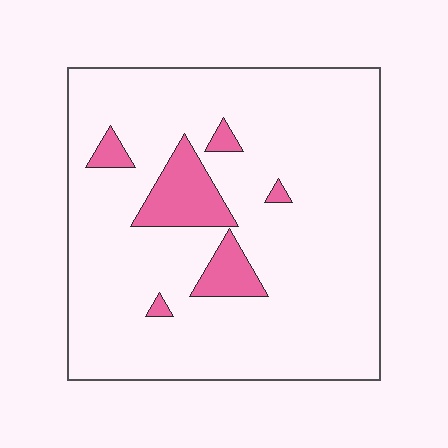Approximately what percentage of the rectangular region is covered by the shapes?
Approximately 10%.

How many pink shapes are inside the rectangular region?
6.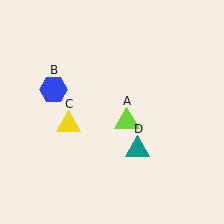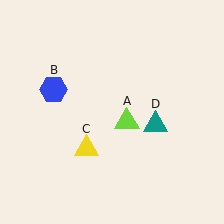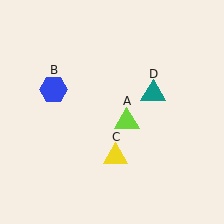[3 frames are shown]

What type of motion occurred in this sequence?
The yellow triangle (object C), teal triangle (object D) rotated counterclockwise around the center of the scene.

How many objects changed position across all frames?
2 objects changed position: yellow triangle (object C), teal triangle (object D).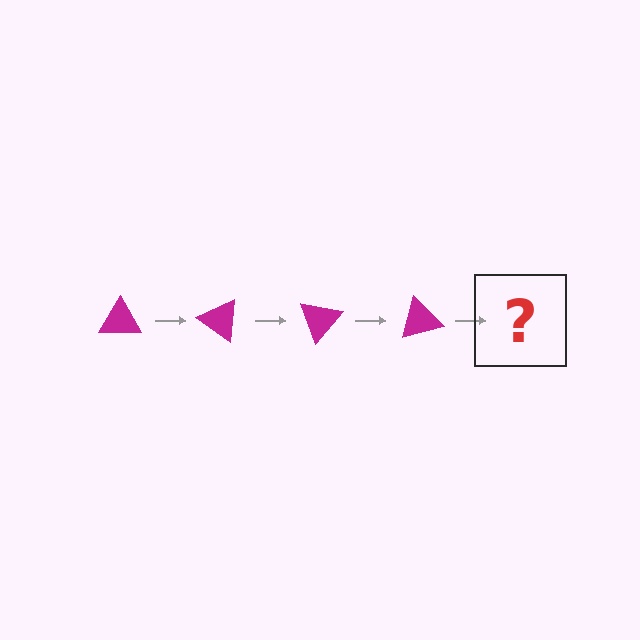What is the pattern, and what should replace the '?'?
The pattern is that the triangle rotates 35 degrees each step. The '?' should be a magenta triangle rotated 140 degrees.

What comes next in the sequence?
The next element should be a magenta triangle rotated 140 degrees.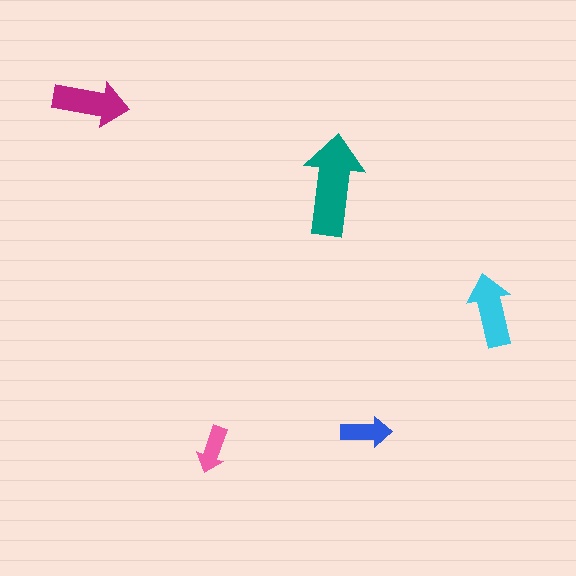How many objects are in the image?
There are 5 objects in the image.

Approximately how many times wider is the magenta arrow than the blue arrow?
About 1.5 times wider.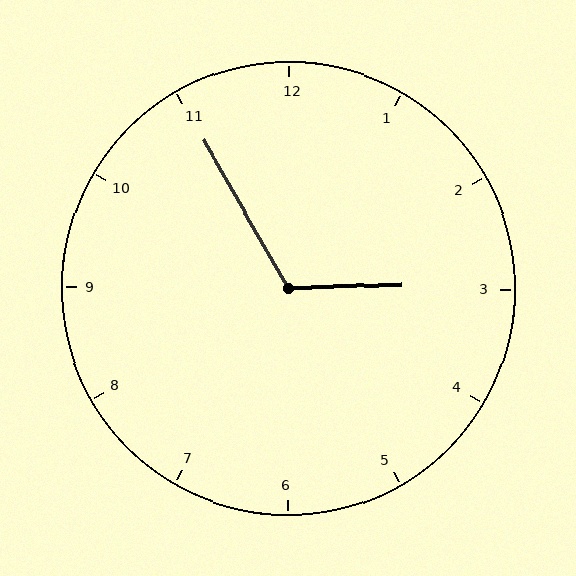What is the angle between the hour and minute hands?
Approximately 118 degrees.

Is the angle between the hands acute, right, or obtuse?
It is obtuse.